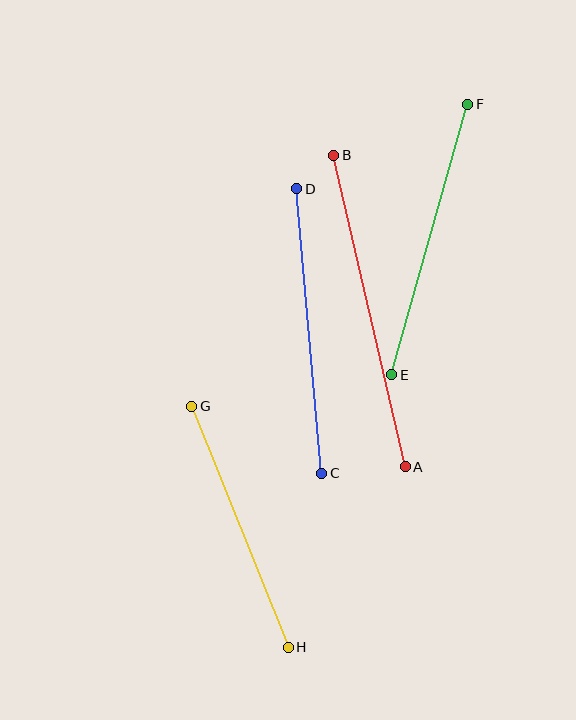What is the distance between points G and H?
The distance is approximately 260 pixels.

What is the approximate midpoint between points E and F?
The midpoint is at approximately (430, 239) pixels.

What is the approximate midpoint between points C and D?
The midpoint is at approximately (309, 331) pixels.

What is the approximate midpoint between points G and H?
The midpoint is at approximately (240, 527) pixels.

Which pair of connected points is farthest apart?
Points A and B are farthest apart.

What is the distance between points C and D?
The distance is approximately 286 pixels.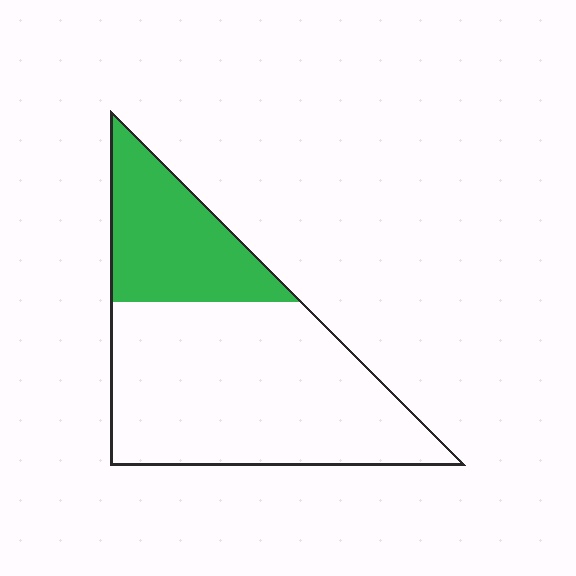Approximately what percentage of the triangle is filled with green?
Approximately 30%.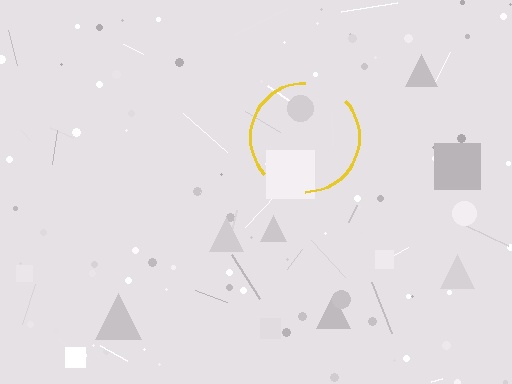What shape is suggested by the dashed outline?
The dashed outline suggests a circle.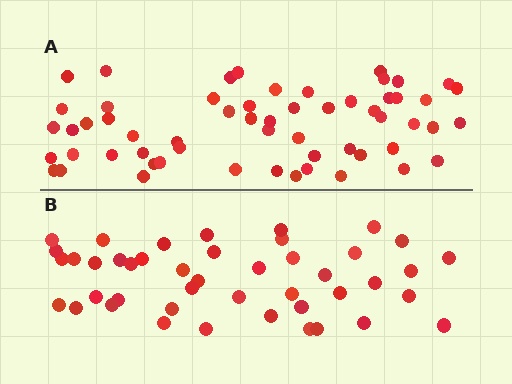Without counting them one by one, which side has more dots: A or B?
Region A (the top region) has more dots.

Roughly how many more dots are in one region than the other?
Region A has approximately 15 more dots than region B.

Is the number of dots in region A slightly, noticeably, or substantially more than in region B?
Region A has noticeably more, but not dramatically so. The ratio is roughly 1.3 to 1.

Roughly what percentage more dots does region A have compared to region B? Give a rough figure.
About 30% more.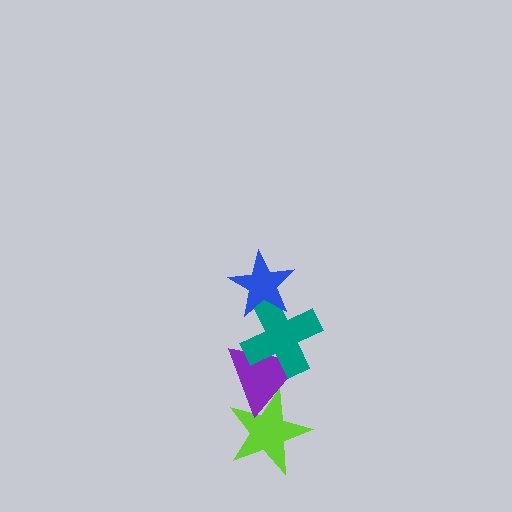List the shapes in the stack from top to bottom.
From top to bottom: the blue star, the teal cross, the purple triangle, the lime star.